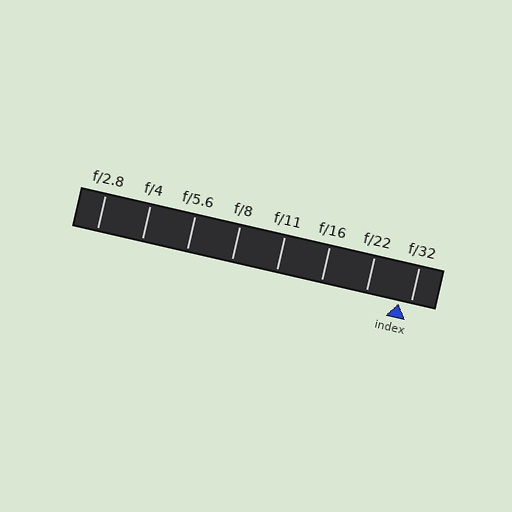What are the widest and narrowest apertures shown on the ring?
The widest aperture shown is f/2.8 and the narrowest is f/32.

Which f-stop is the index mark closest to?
The index mark is closest to f/32.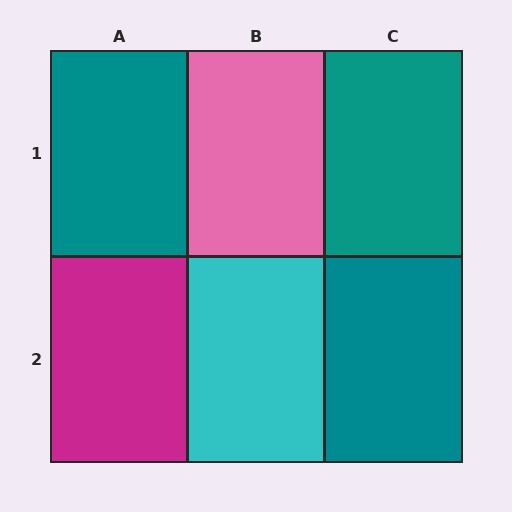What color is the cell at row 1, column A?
Teal.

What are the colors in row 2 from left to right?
Magenta, cyan, teal.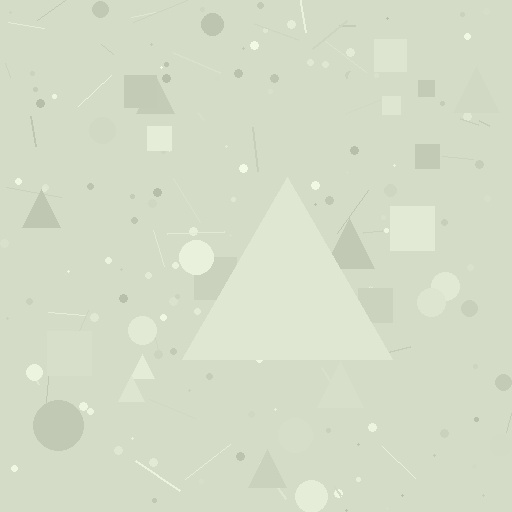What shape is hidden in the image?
A triangle is hidden in the image.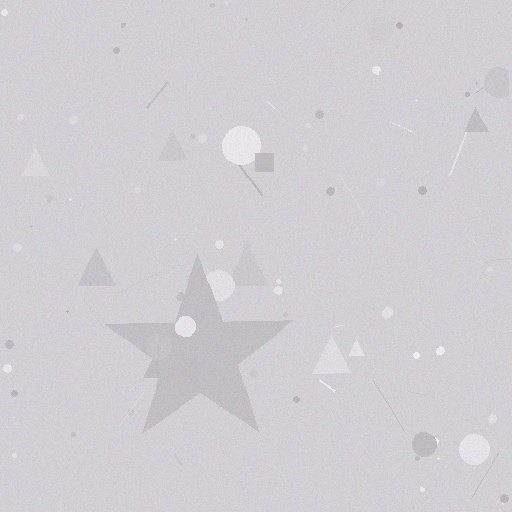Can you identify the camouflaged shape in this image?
The camouflaged shape is a star.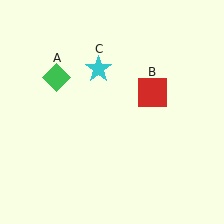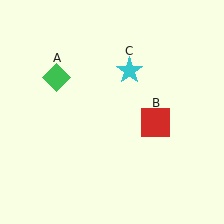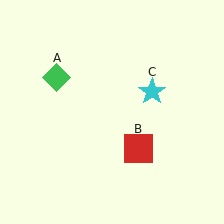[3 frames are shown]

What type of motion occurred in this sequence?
The red square (object B), cyan star (object C) rotated clockwise around the center of the scene.